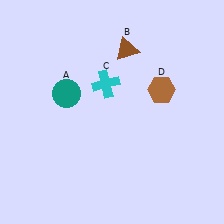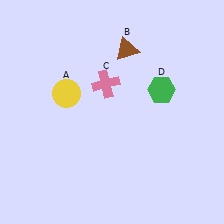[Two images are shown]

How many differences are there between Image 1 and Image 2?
There are 3 differences between the two images.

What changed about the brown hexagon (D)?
In Image 1, D is brown. In Image 2, it changed to green.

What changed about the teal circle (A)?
In Image 1, A is teal. In Image 2, it changed to yellow.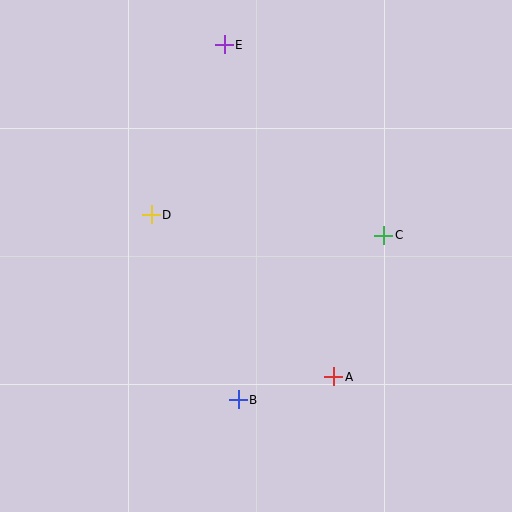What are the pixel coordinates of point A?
Point A is at (334, 377).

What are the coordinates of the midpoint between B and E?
The midpoint between B and E is at (231, 222).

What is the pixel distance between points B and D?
The distance between B and D is 205 pixels.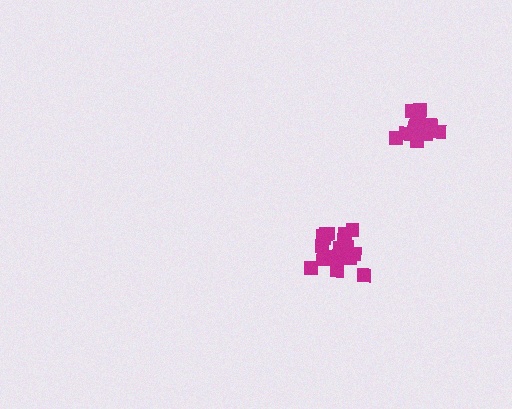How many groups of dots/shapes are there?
There are 2 groups.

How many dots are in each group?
Group 1: 17 dots, Group 2: 20 dots (37 total).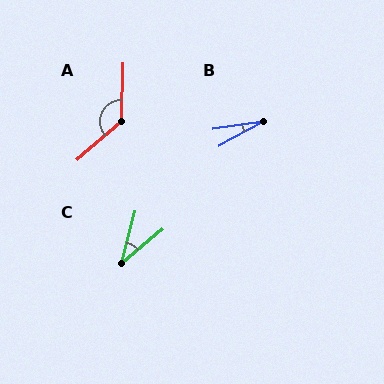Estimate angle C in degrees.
Approximately 36 degrees.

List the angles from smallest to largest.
B (20°), C (36°), A (132°).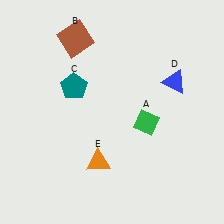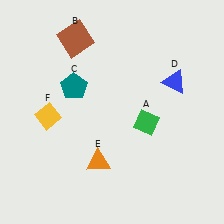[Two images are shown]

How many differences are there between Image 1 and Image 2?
There is 1 difference between the two images.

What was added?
A yellow diamond (F) was added in Image 2.